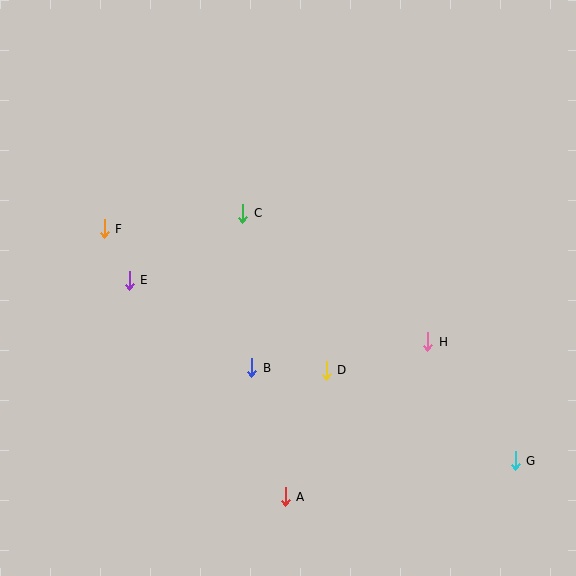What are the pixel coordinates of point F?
Point F is at (104, 229).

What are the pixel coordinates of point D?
Point D is at (326, 370).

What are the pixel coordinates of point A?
Point A is at (285, 497).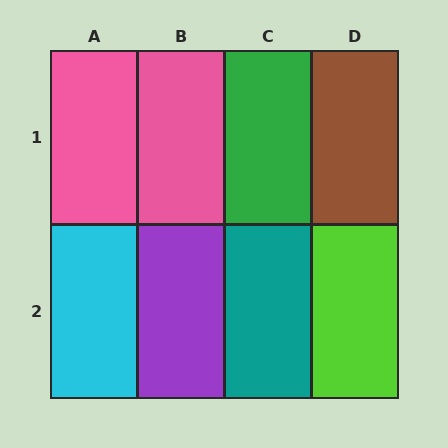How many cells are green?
1 cell is green.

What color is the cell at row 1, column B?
Pink.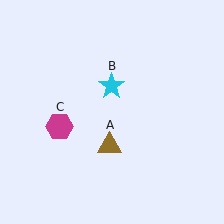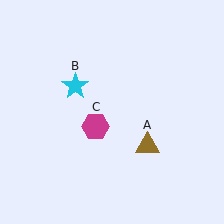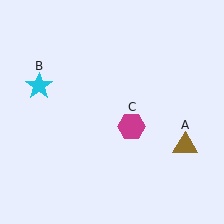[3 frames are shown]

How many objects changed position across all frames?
3 objects changed position: brown triangle (object A), cyan star (object B), magenta hexagon (object C).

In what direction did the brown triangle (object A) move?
The brown triangle (object A) moved right.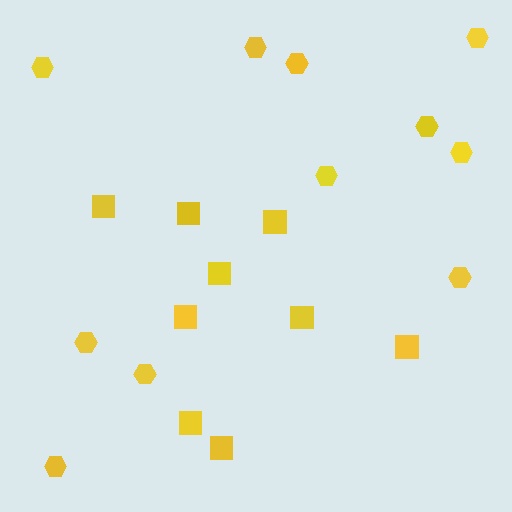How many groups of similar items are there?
There are 2 groups: one group of hexagons (11) and one group of squares (9).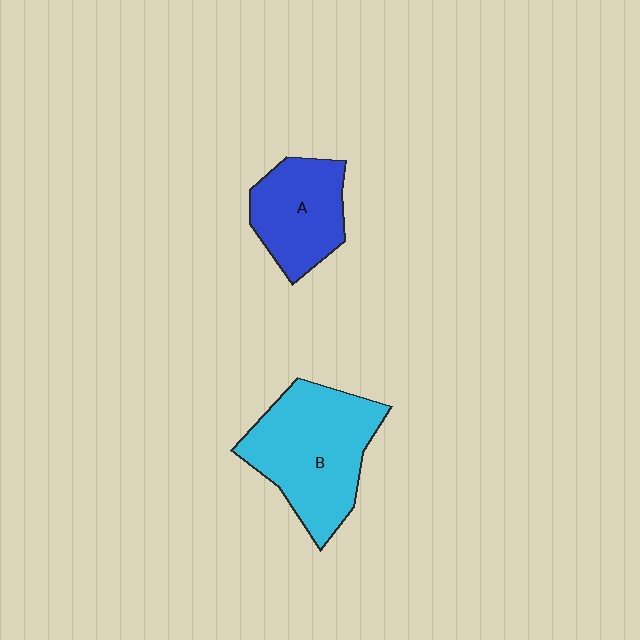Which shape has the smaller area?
Shape A (blue).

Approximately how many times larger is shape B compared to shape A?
Approximately 1.5 times.